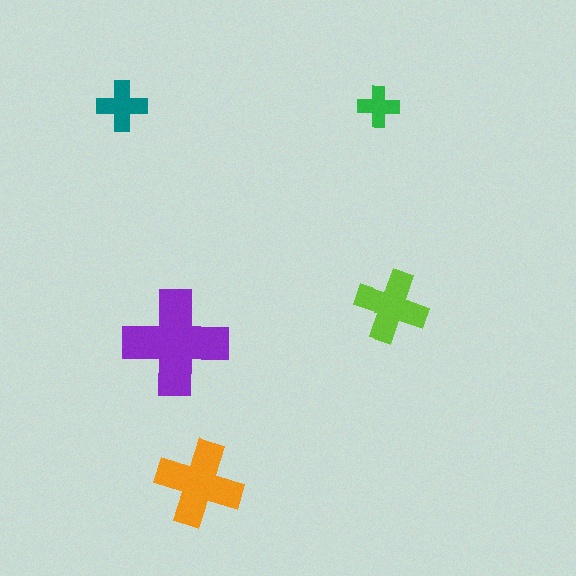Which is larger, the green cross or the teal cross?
The teal one.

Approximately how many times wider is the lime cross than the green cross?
About 1.5 times wider.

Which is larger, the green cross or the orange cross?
The orange one.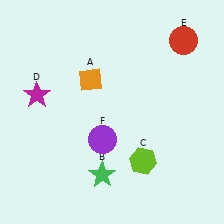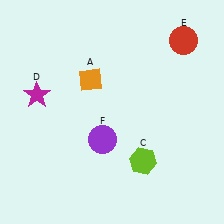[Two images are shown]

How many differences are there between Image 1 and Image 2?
There is 1 difference between the two images.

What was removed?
The green star (B) was removed in Image 2.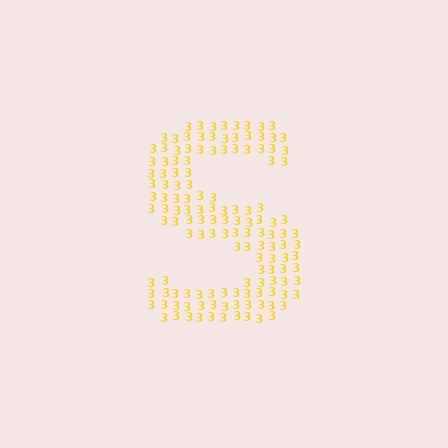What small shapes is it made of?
It is made of small digit 3's.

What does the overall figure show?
The overall figure shows the letter S.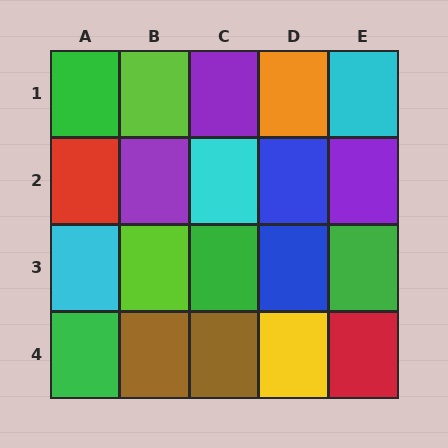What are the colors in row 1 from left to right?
Green, lime, purple, orange, cyan.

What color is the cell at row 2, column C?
Cyan.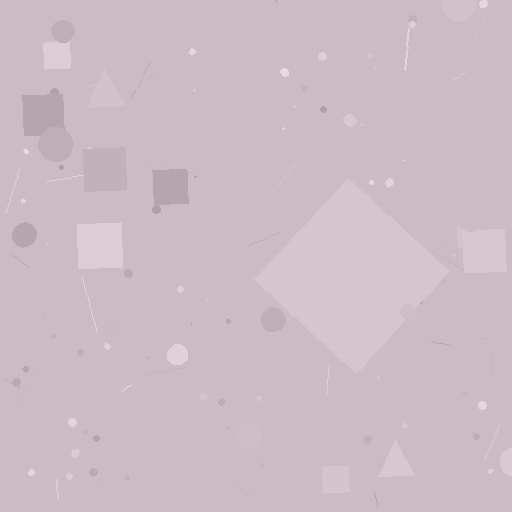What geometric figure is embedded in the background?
A diamond is embedded in the background.